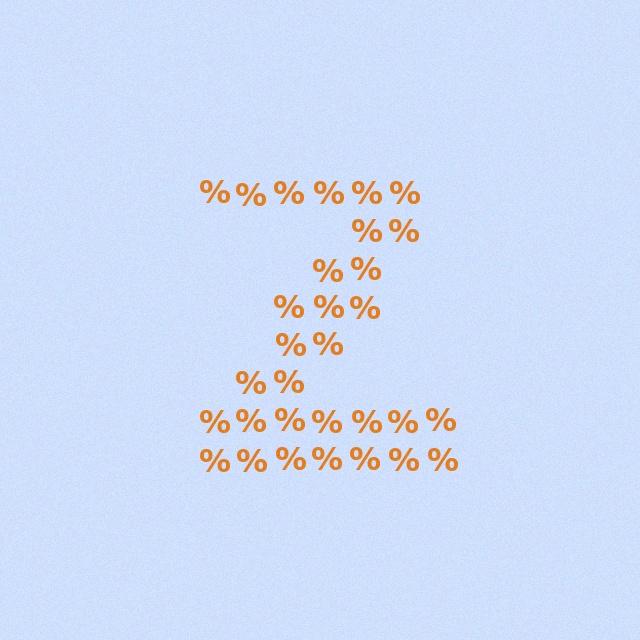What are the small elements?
The small elements are percent signs.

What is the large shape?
The large shape is the letter Z.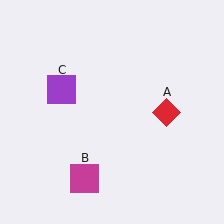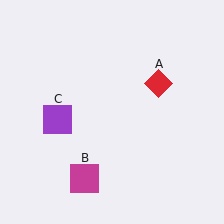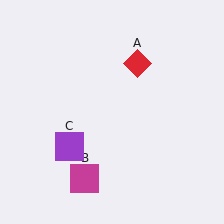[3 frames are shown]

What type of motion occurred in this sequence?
The red diamond (object A), purple square (object C) rotated counterclockwise around the center of the scene.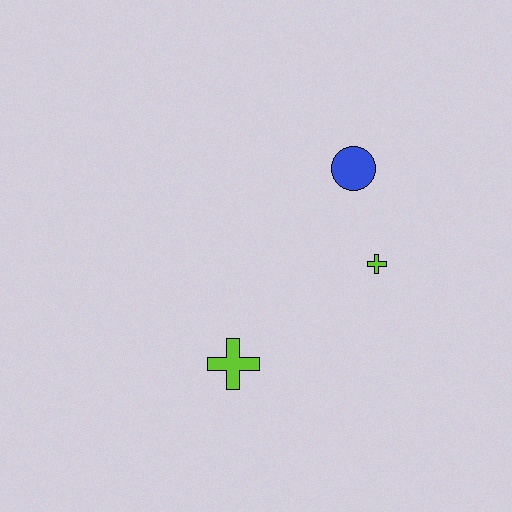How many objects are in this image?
There are 3 objects.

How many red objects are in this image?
There are no red objects.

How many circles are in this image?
There is 1 circle.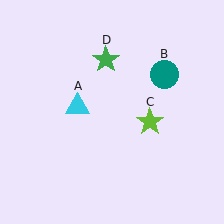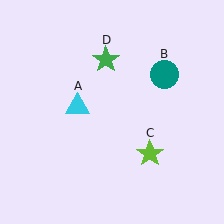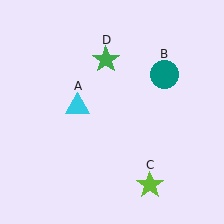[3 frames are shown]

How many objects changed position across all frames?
1 object changed position: lime star (object C).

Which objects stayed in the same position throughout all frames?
Cyan triangle (object A) and teal circle (object B) and green star (object D) remained stationary.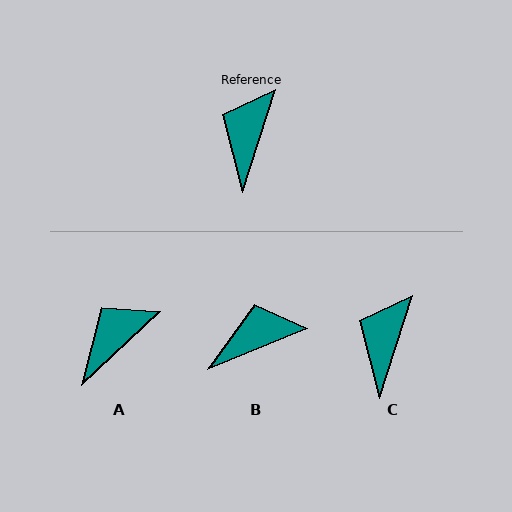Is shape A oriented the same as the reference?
No, it is off by about 29 degrees.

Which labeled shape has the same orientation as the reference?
C.